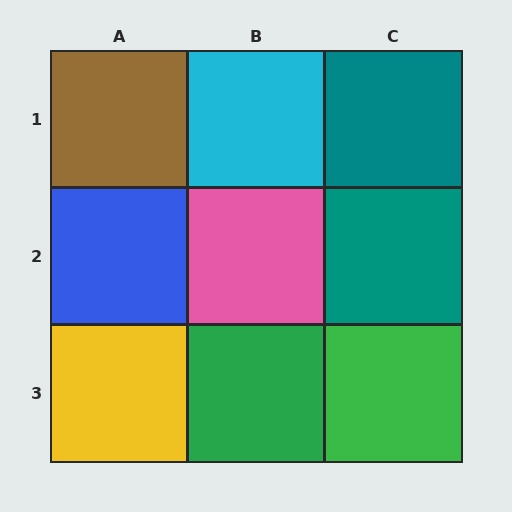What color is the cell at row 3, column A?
Yellow.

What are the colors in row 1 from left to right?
Brown, cyan, teal.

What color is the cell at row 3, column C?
Green.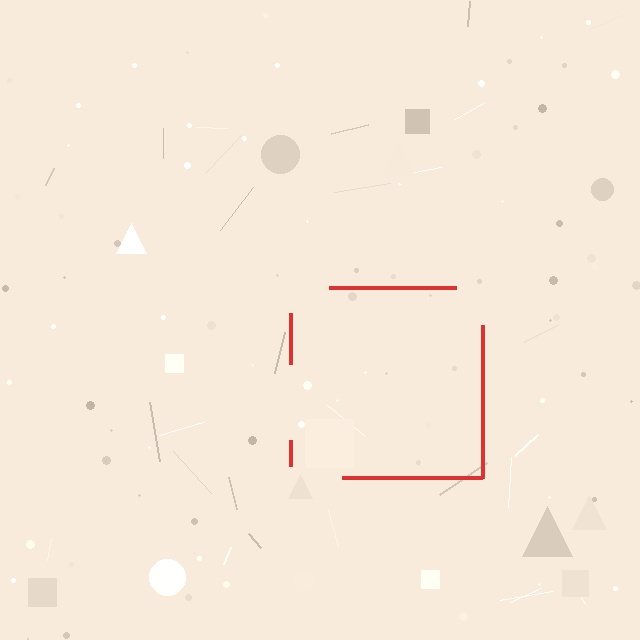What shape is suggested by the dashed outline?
The dashed outline suggests a square.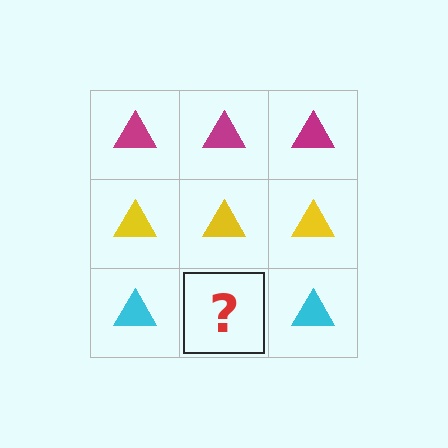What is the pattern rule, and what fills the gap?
The rule is that each row has a consistent color. The gap should be filled with a cyan triangle.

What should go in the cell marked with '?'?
The missing cell should contain a cyan triangle.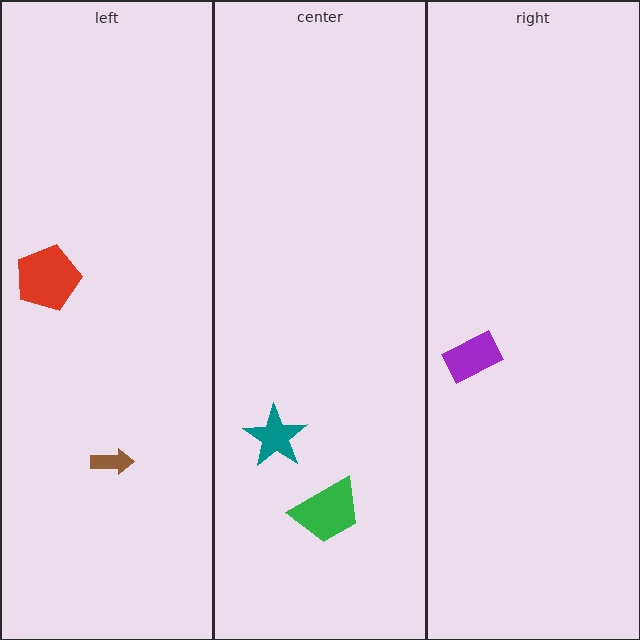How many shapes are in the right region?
1.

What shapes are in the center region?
The green trapezoid, the teal star.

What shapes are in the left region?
The red pentagon, the brown arrow.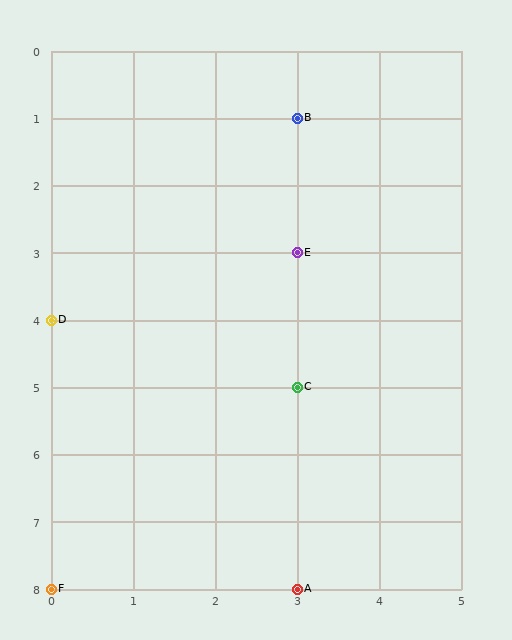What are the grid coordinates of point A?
Point A is at grid coordinates (3, 8).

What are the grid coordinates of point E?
Point E is at grid coordinates (3, 3).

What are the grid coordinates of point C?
Point C is at grid coordinates (3, 5).